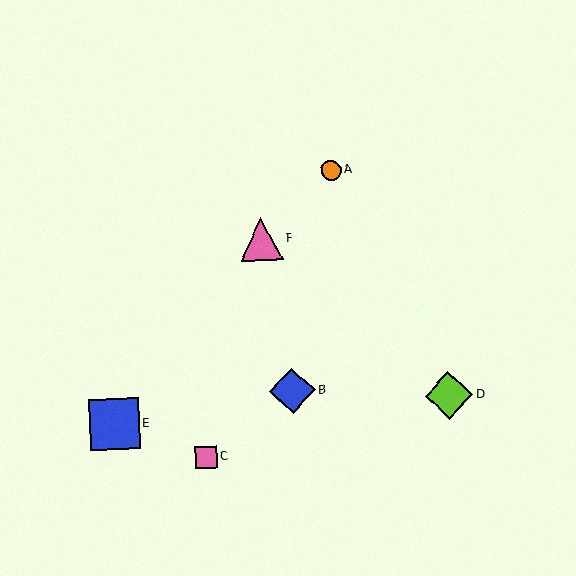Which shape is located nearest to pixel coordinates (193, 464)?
The pink square (labeled C) at (206, 457) is nearest to that location.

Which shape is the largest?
The blue square (labeled E) is the largest.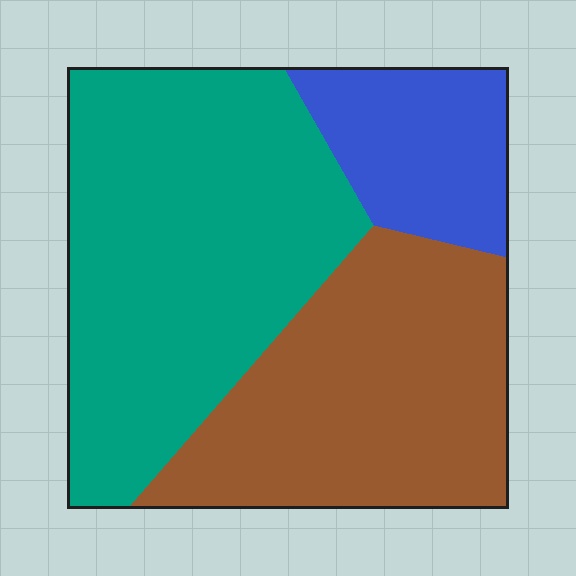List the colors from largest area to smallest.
From largest to smallest: teal, brown, blue.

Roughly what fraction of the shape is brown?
Brown takes up about three eighths (3/8) of the shape.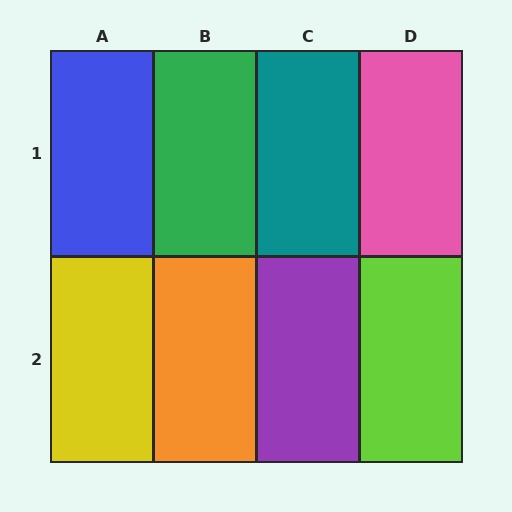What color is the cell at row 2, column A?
Yellow.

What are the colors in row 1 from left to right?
Blue, green, teal, pink.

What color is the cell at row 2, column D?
Lime.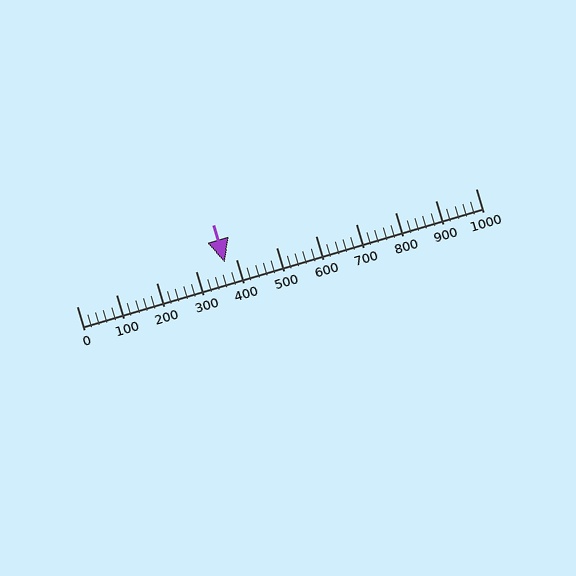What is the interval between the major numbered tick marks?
The major tick marks are spaced 100 units apart.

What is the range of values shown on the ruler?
The ruler shows values from 0 to 1000.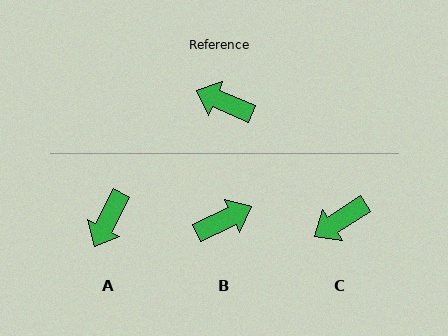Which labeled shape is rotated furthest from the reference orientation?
B, about 132 degrees away.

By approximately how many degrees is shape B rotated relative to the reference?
Approximately 132 degrees clockwise.